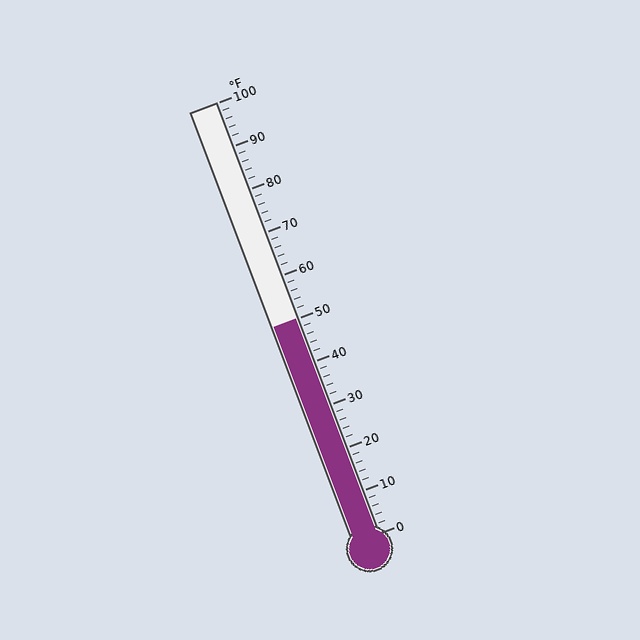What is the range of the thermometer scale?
The thermometer scale ranges from 0°F to 100°F.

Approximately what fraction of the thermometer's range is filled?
The thermometer is filled to approximately 50% of its range.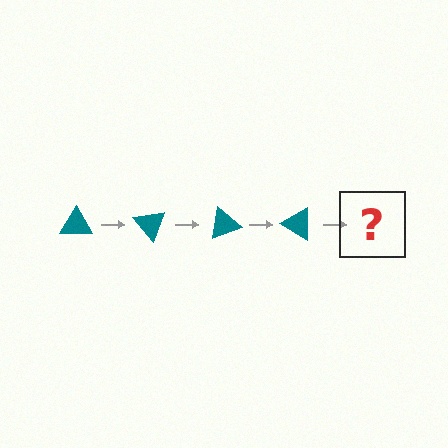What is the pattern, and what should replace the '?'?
The pattern is that the triangle rotates 50 degrees each step. The '?' should be a teal triangle rotated 200 degrees.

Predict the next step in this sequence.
The next step is a teal triangle rotated 200 degrees.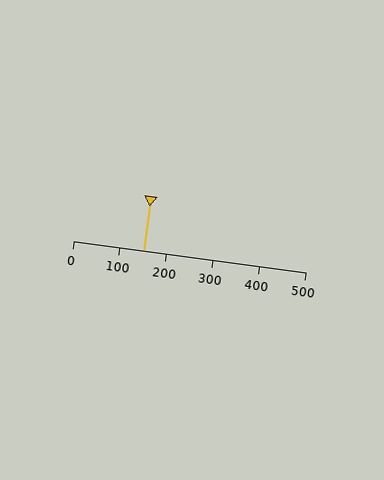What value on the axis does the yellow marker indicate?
The marker indicates approximately 150.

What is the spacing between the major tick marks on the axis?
The major ticks are spaced 100 apart.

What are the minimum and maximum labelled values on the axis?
The axis runs from 0 to 500.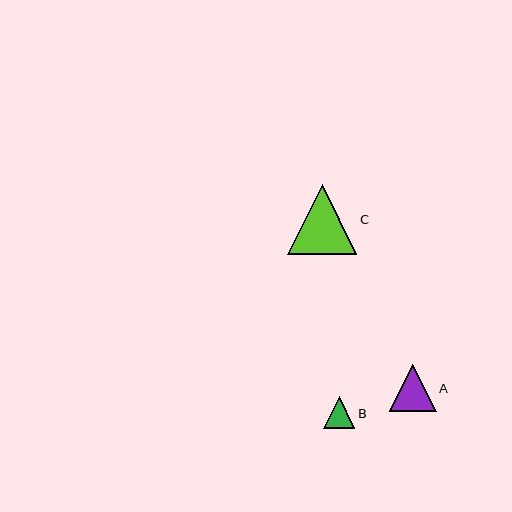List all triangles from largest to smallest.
From largest to smallest: C, A, B.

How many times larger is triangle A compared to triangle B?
Triangle A is approximately 1.5 times the size of triangle B.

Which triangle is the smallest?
Triangle B is the smallest with a size of approximately 32 pixels.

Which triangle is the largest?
Triangle C is the largest with a size of approximately 70 pixels.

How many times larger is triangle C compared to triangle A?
Triangle C is approximately 1.5 times the size of triangle A.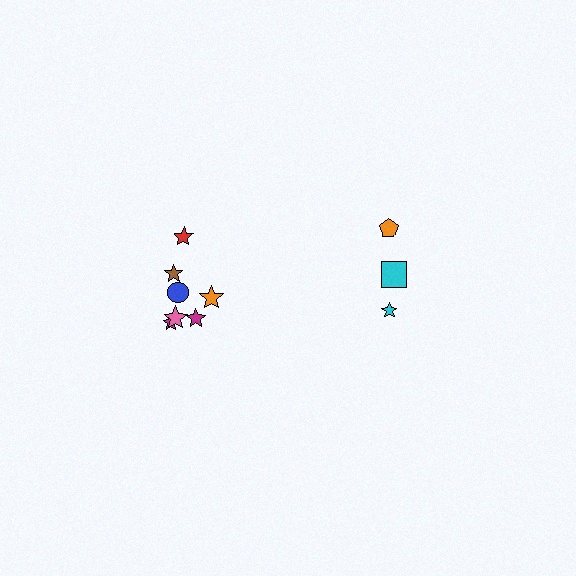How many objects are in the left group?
There are 7 objects.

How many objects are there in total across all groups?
There are 10 objects.